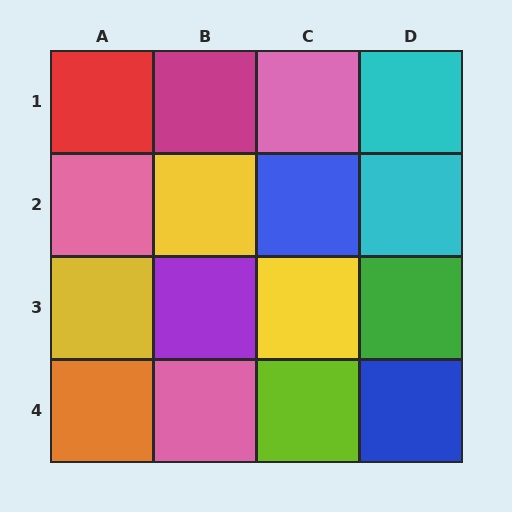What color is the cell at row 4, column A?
Orange.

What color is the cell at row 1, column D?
Cyan.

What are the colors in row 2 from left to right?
Pink, yellow, blue, cyan.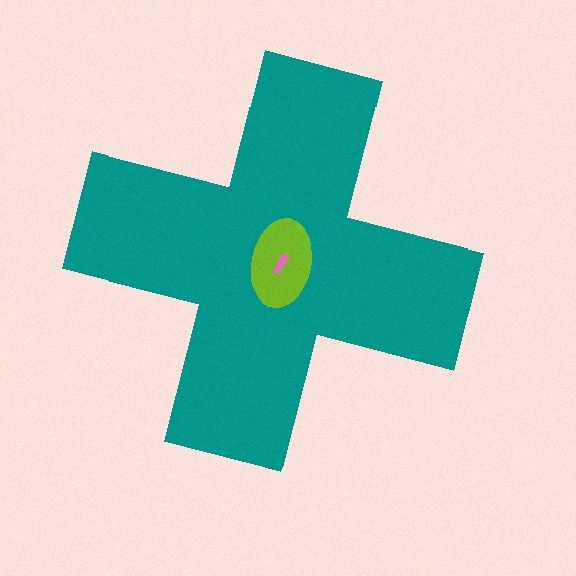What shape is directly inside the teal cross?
The lime ellipse.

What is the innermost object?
The pink arrow.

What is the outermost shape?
The teal cross.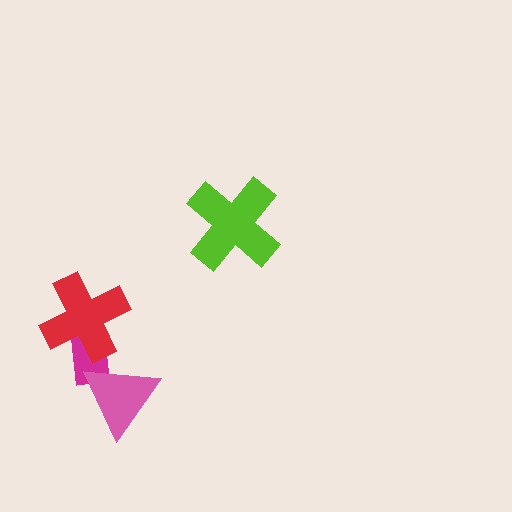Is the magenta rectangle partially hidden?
Yes, it is partially covered by another shape.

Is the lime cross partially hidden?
No, no other shape covers it.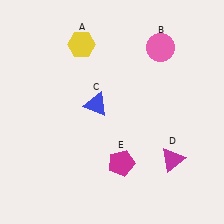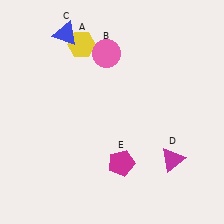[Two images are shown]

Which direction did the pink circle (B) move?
The pink circle (B) moved left.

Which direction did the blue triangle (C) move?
The blue triangle (C) moved up.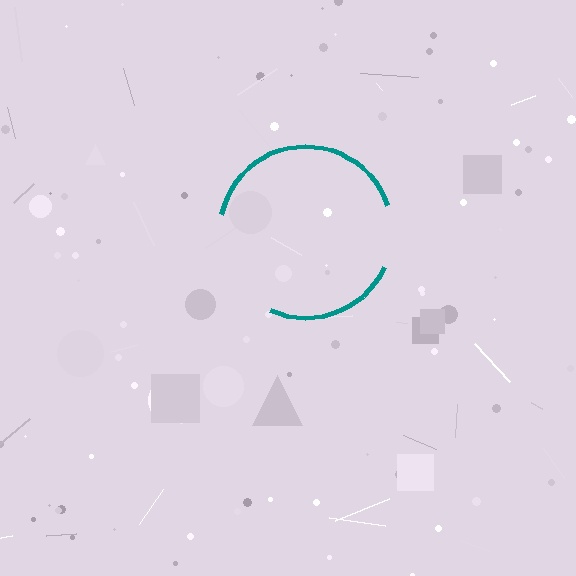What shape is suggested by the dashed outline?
The dashed outline suggests a circle.